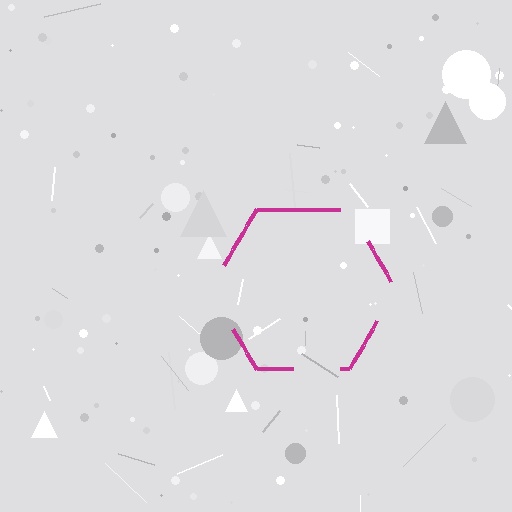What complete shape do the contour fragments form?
The contour fragments form a hexagon.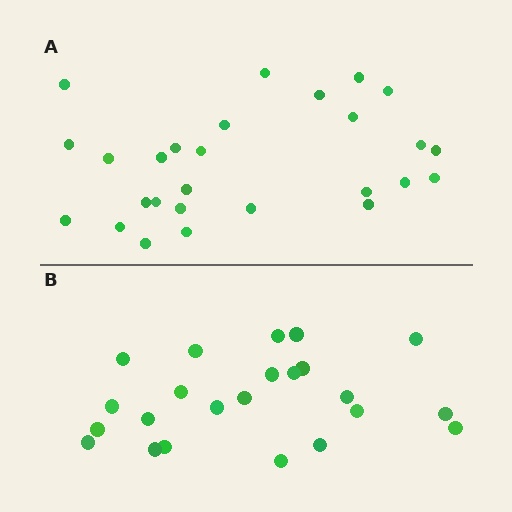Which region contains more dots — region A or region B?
Region A (the top region) has more dots.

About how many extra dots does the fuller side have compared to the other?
Region A has about 4 more dots than region B.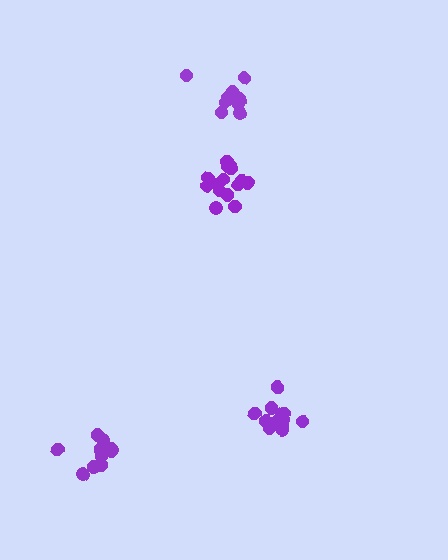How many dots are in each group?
Group 1: 11 dots, Group 2: 15 dots, Group 3: 11 dots, Group 4: 15 dots (52 total).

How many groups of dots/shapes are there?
There are 4 groups.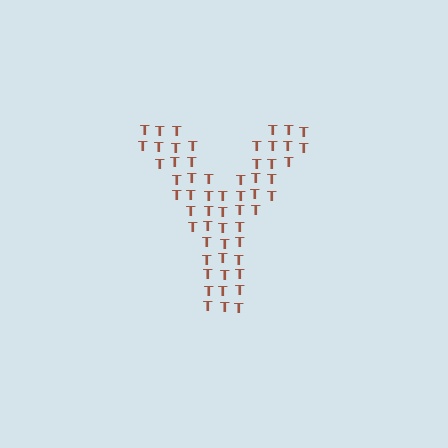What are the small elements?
The small elements are letter T's.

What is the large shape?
The large shape is the letter Y.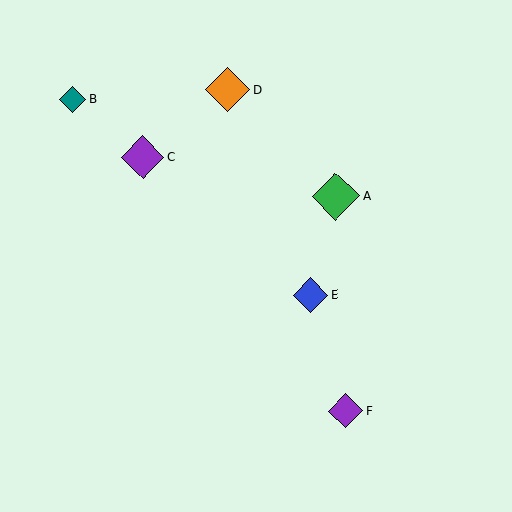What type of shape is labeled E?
Shape E is a blue diamond.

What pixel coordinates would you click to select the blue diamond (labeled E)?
Click at (311, 295) to select the blue diamond E.